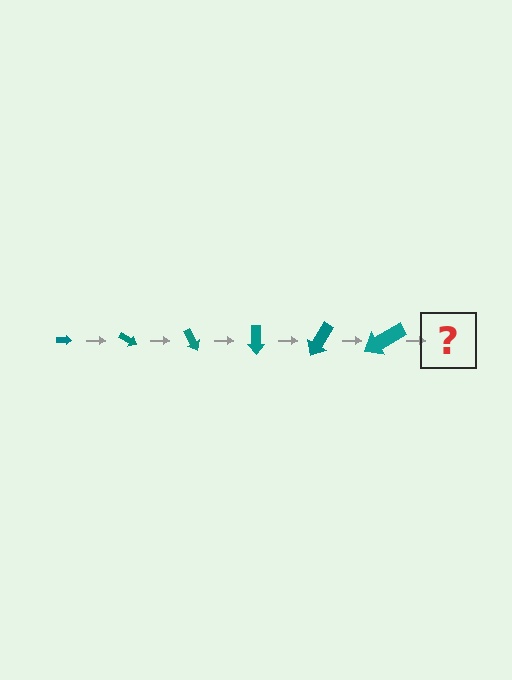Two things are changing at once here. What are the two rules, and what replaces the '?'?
The two rules are that the arrow grows larger each step and it rotates 30 degrees each step. The '?' should be an arrow, larger than the previous one and rotated 180 degrees from the start.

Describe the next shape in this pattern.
It should be an arrow, larger than the previous one and rotated 180 degrees from the start.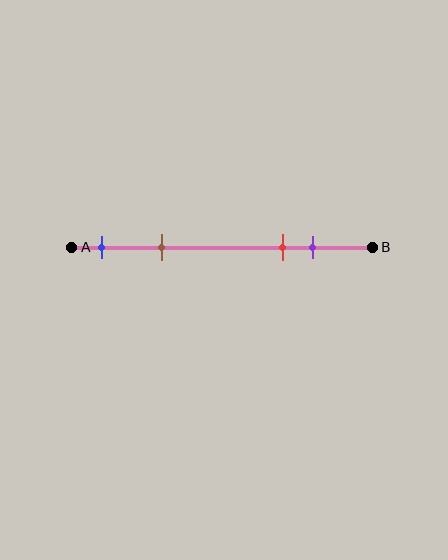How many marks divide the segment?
There are 4 marks dividing the segment.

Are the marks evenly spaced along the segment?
No, the marks are not evenly spaced.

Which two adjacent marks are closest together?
The red and purple marks are the closest adjacent pair.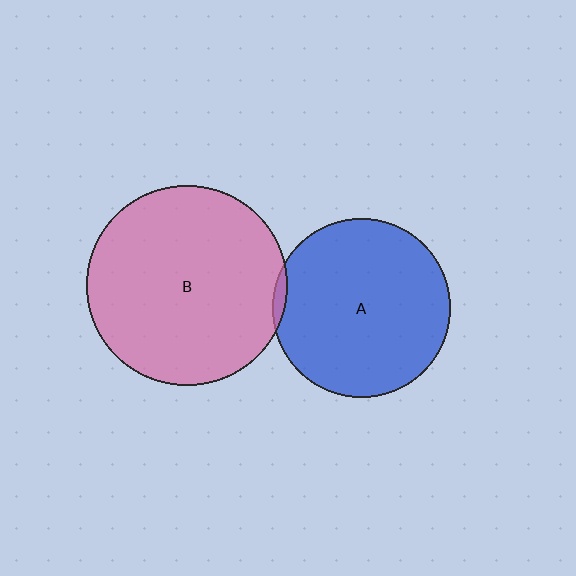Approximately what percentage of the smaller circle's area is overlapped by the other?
Approximately 5%.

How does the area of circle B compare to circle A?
Approximately 1.3 times.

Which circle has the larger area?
Circle B (pink).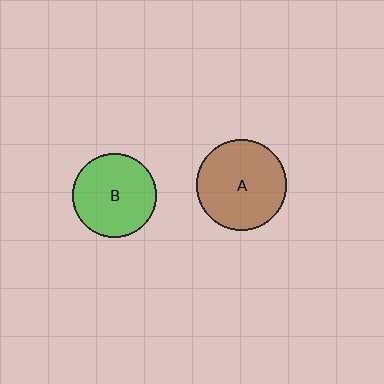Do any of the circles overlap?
No, none of the circles overlap.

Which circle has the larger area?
Circle A (brown).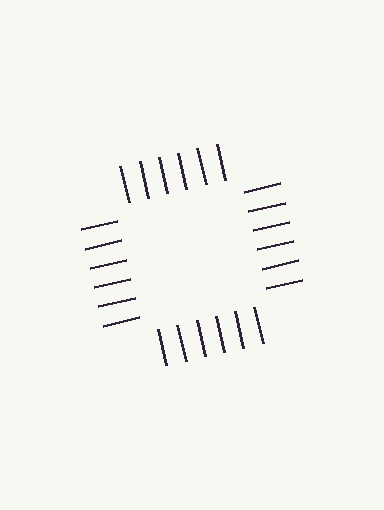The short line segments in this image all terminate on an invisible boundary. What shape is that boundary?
An illusory square — the line segments terminate on its edges but no continuous stroke is drawn.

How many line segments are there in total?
24 — 6 along each of the 4 edges.